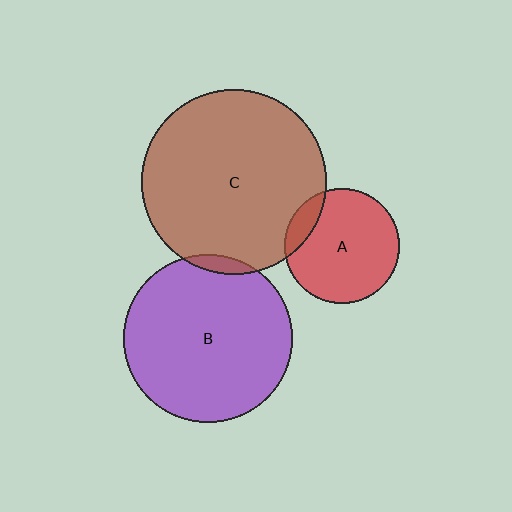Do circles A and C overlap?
Yes.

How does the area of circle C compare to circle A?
Approximately 2.6 times.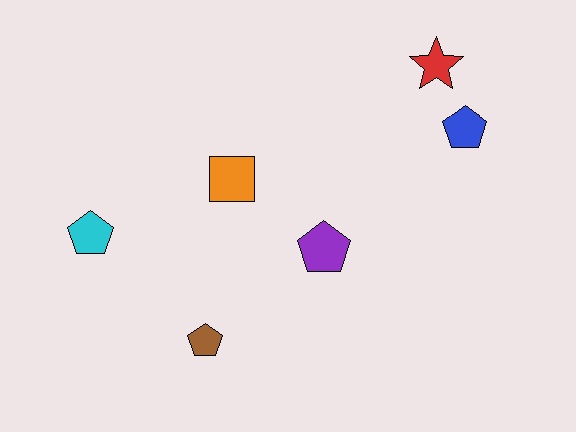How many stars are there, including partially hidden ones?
There is 1 star.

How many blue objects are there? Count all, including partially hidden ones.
There is 1 blue object.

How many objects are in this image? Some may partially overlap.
There are 6 objects.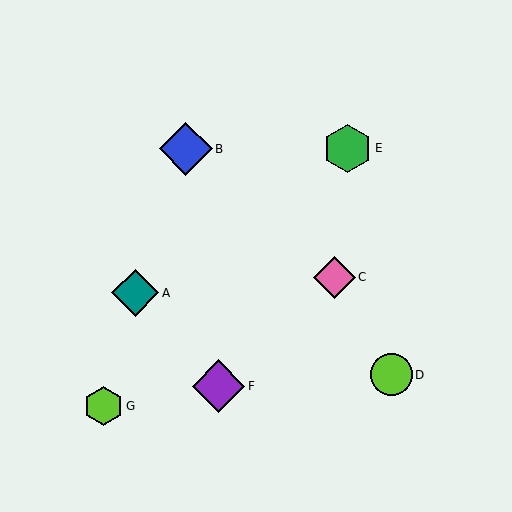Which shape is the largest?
The blue diamond (labeled B) is the largest.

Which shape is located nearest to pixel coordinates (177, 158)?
The blue diamond (labeled B) at (186, 149) is nearest to that location.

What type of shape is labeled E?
Shape E is a green hexagon.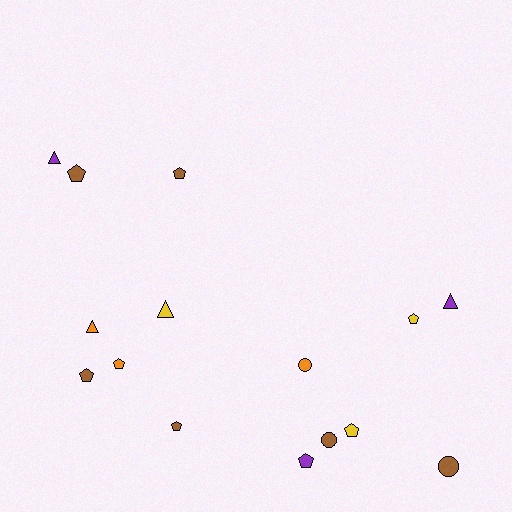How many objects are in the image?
There are 15 objects.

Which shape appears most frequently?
Pentagon, with 8 objects.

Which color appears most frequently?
Brown, with 6 objects.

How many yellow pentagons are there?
There are 2 yellow pentagons.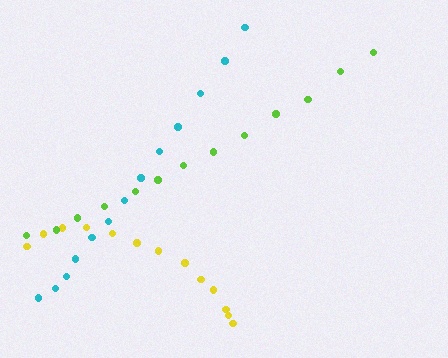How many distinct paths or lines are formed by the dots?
There are 3 distinct paths.